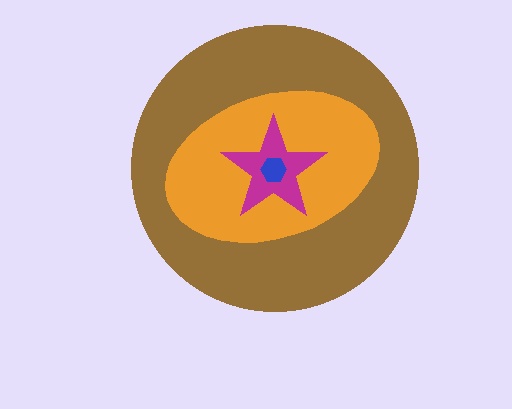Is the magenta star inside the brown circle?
Yes.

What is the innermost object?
The blue hexagon.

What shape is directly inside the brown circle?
The orange ellipse.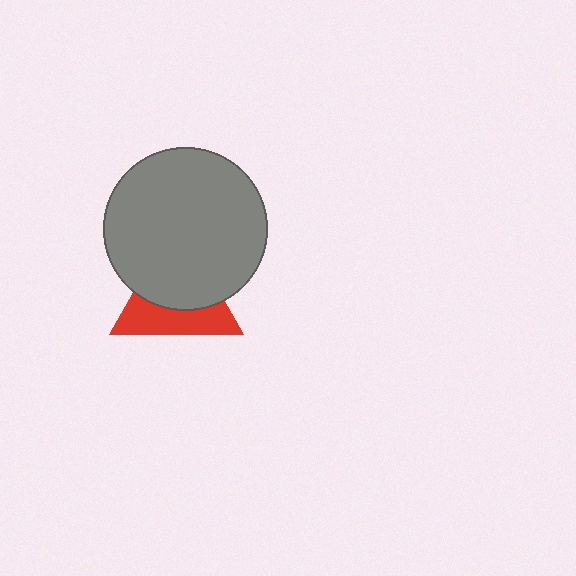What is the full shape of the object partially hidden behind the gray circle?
The partially hidden object is a red triangle.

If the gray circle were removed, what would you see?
You would see the complete red triangle.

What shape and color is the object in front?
The object in front is a gray circle.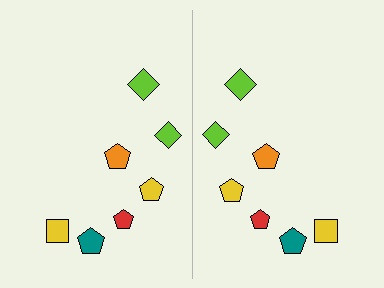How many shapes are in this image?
There are 14 shapes in this image.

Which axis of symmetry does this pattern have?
The pattern has a vertical axis of symmetry running through the center of the image.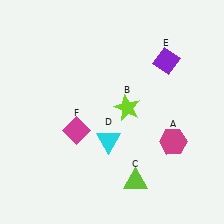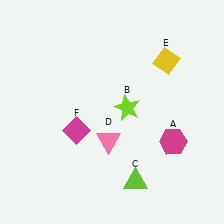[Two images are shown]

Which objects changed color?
D changed from cyan to pink. E changed from purple to yellow.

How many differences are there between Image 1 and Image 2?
There are 2 differences between the two images.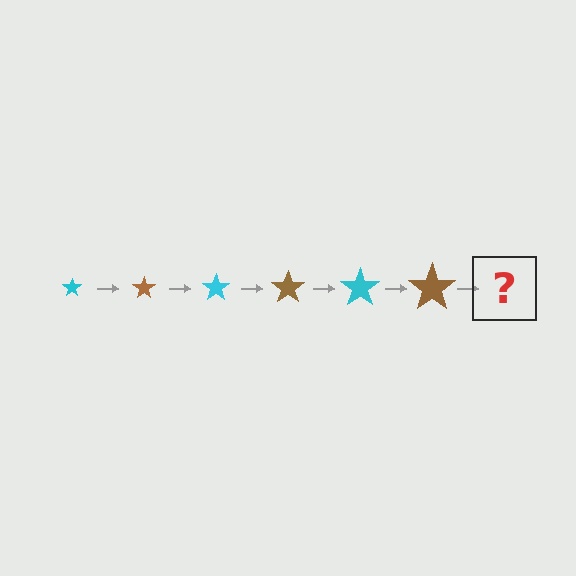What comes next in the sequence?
The next element should be a cyan star, larger than the previous one.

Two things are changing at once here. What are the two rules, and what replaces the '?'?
The two rules are that the star grows larger each step and the color cycles through cyan and brown. The '?' should be a cyan star, larger than the previous one.